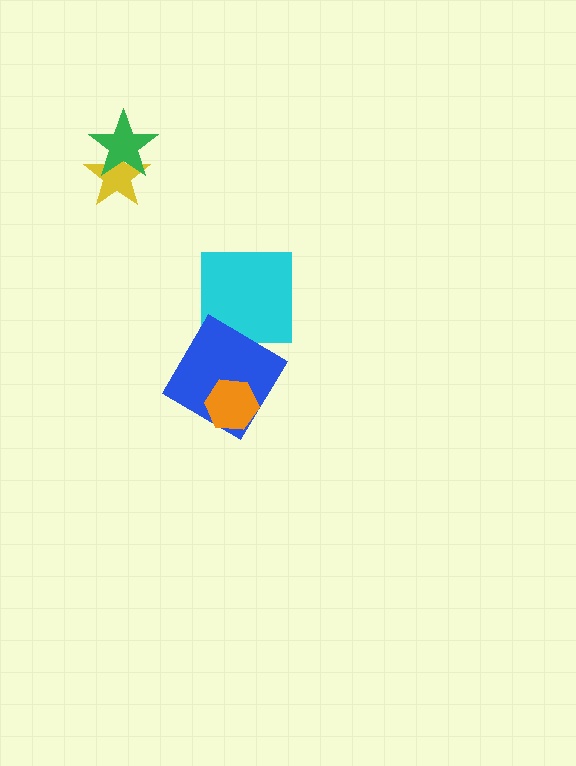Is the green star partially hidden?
No, no other shape covers it.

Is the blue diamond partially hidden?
Yes, it is partially covered by another shape.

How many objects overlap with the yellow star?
1 object overlaps with the yellow star.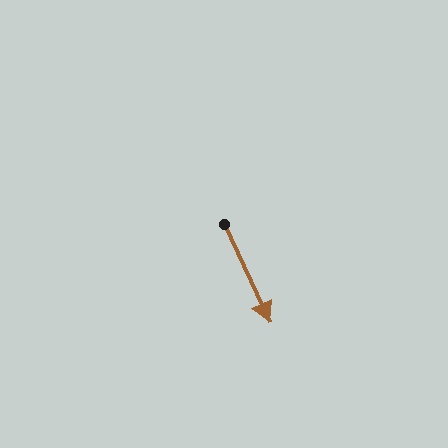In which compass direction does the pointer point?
Southeast.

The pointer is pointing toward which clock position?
Roughly 5 o'clock.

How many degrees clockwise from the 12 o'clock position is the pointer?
Approximately 155 degrees.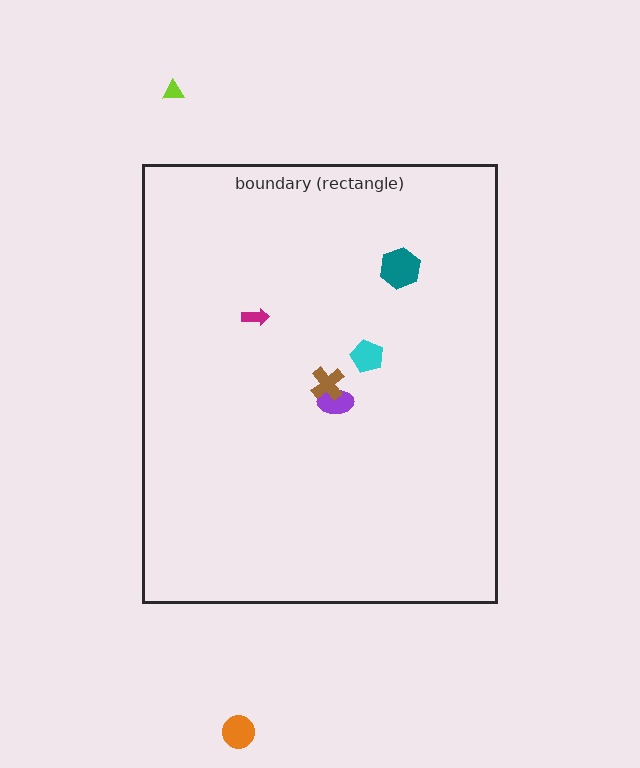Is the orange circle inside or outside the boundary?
Outside.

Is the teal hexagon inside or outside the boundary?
Inside.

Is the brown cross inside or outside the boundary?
Inside.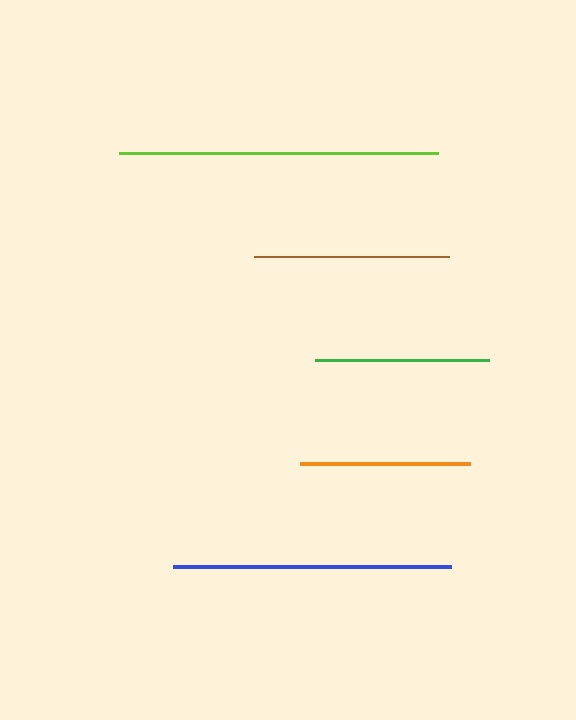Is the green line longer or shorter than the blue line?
The blue line is longer than the green line.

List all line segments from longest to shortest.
From longest to shortest: lime, blue, brown, green, orange.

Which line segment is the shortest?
The orange line is the shortest at approximately 171 pixels.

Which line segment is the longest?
The lime line is the longest at approximately 320 pixels.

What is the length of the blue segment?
The blue segment is approximately 278 pixels long.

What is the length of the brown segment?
The brown segment is approximately 196 pixels long.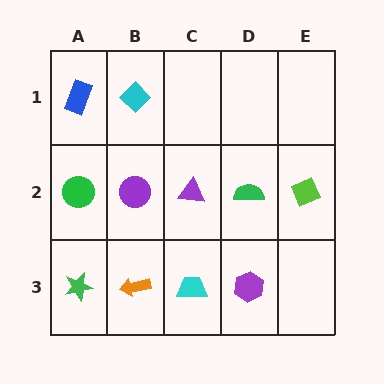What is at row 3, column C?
A cyan trapezoid.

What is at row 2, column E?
A lime diamond.